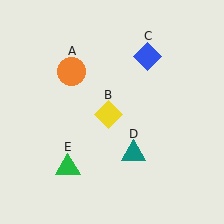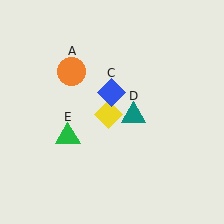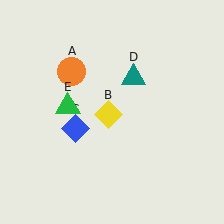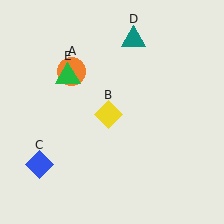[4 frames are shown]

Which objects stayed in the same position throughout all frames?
Orange circle (object A) and yellow diamond (object B) remained stationary.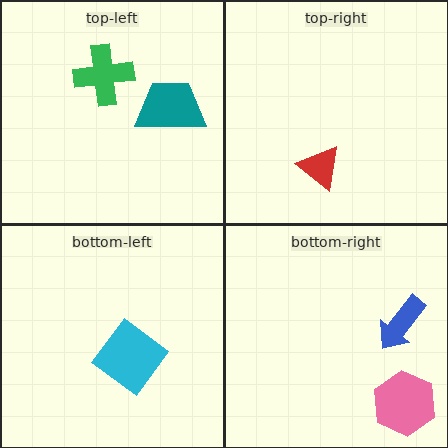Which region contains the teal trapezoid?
The top-left region.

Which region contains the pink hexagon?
The bottom-right region.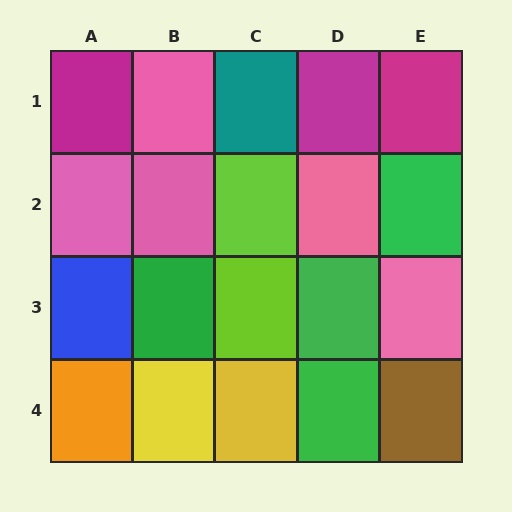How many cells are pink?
5 cells are pink.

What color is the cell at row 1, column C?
Teal.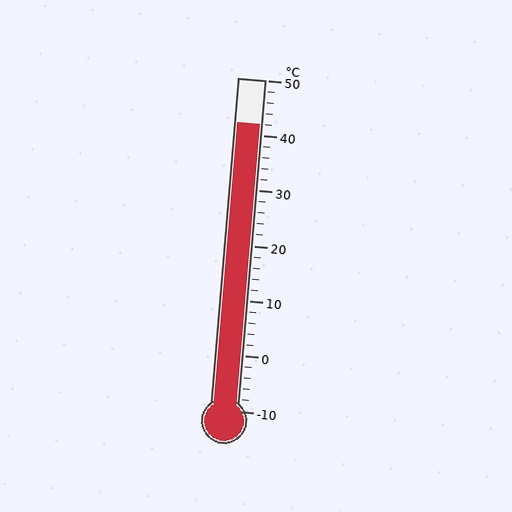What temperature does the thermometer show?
The thermometer shows approximately 42°C.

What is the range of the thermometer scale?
The thermometer scale ranges from -10°C to 50°C.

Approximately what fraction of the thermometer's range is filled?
The thermometer is filled to approximately 85% of its range.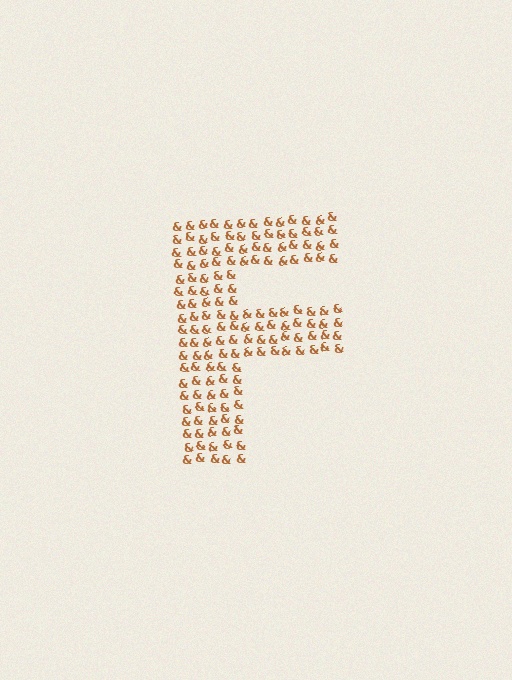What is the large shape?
The large shape is the letter F.